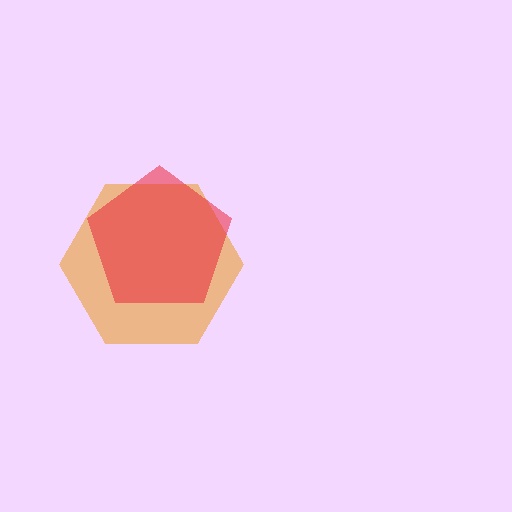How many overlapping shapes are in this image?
There are 2 overlapping shapes in the image.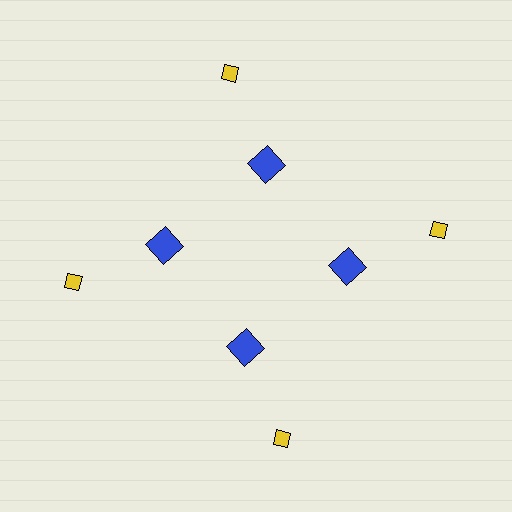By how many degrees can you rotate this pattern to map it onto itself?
The pattern maps onto itself every 90 degrees of rotation.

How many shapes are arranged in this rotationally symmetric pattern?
There are 8 shapes, arranged in 4 groups of 2.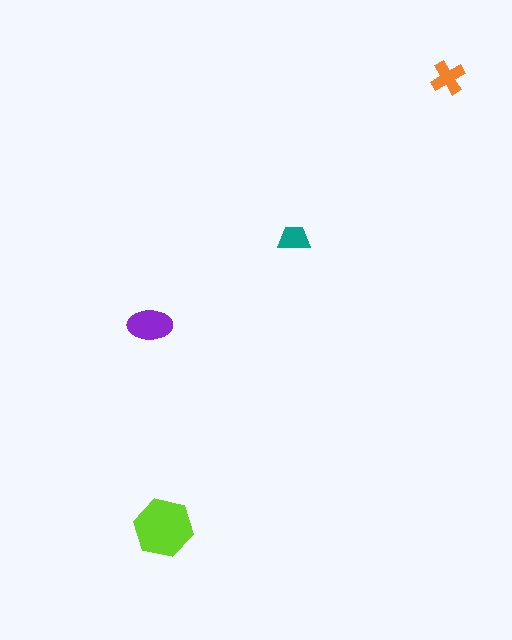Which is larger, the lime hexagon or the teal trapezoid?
The lime hexagon.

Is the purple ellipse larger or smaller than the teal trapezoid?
Larger.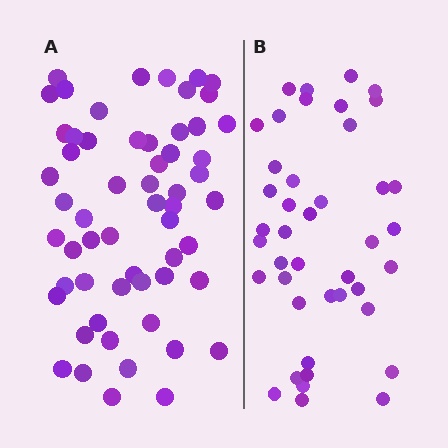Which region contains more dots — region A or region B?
Region A (the left region) has more dots.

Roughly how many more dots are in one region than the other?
Region A has approximately 15 more dots than region B.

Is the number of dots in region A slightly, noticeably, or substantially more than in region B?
Region A has noticeably more, but not dramatically so. The ratio is roughly 1.4 to 1.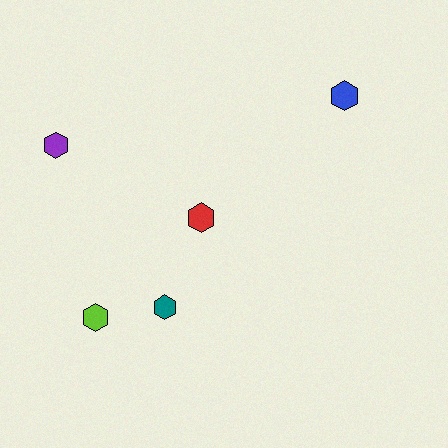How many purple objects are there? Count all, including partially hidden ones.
There is 1 purple object.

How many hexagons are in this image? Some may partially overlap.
There are 5 hexagons.